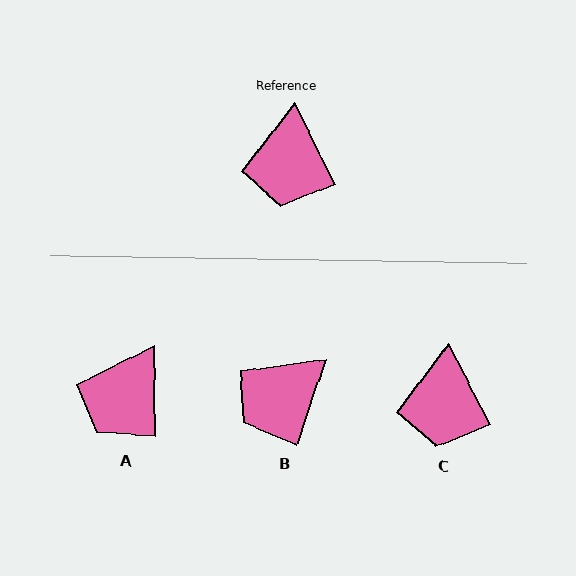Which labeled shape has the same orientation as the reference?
C.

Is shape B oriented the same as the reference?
No, it is off by about 45 degrees.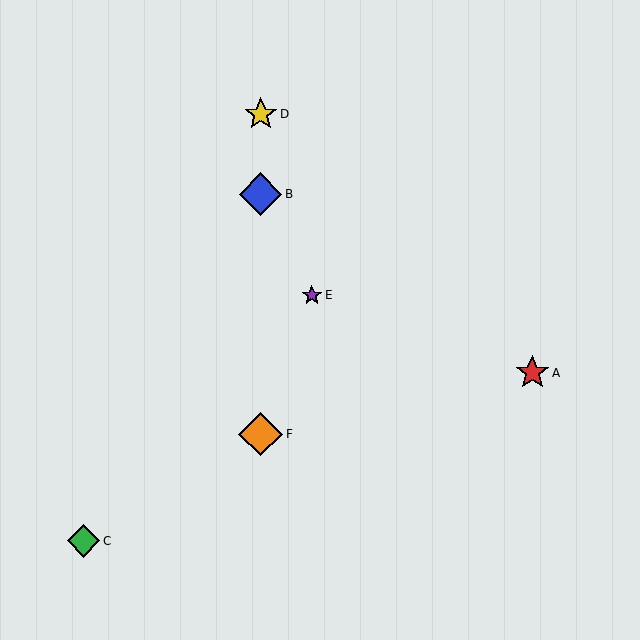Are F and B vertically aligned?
Yes, both are at x≈261.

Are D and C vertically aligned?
No, D is at x≈261 and C is at x≈83.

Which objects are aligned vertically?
Objects B, D, F are aligned vertically.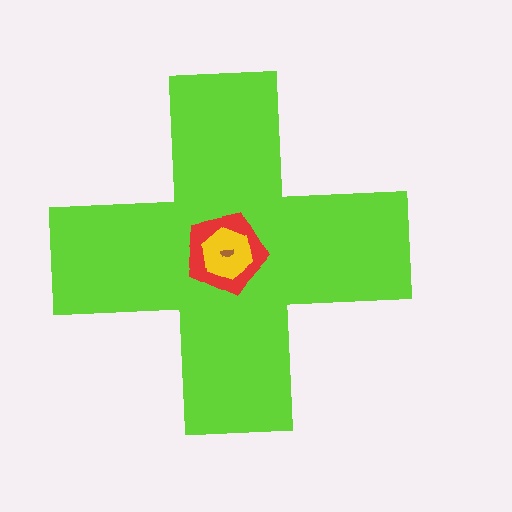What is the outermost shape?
The lime cross.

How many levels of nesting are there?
4.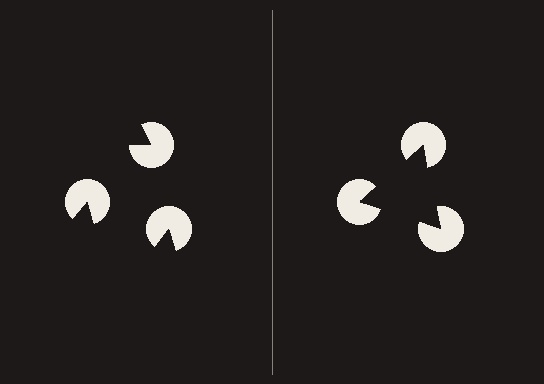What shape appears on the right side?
An illusory triangle.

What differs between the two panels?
The pac-man discs are positioned identically on both sides; only the wedge orientations differ. On the right they align to a triangle; on the left they are misaligned.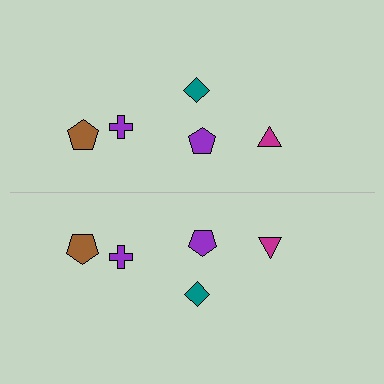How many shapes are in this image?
There are 10 shapes in this image.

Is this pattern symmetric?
Yes, this pattern has bilateral (reflection) symmetry.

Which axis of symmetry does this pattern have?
The pattern has a horizontal axis of symmetry running through the center of the image.